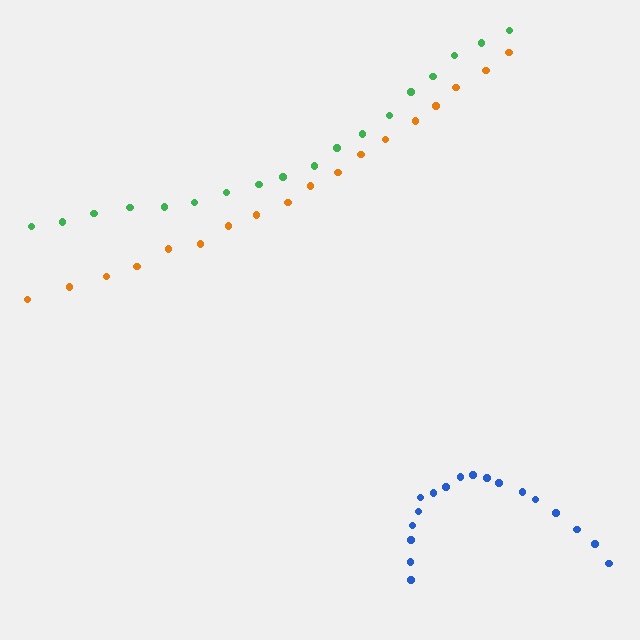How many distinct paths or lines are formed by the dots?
There are 3 distinct paths.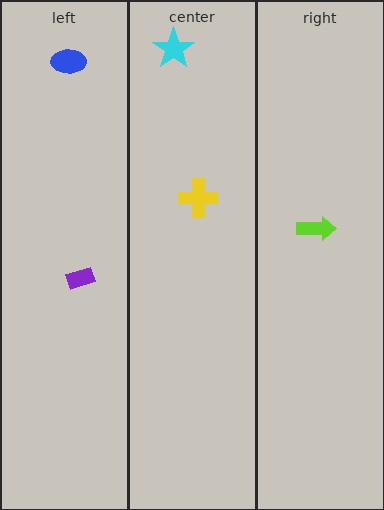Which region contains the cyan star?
The center region.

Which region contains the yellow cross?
The center region.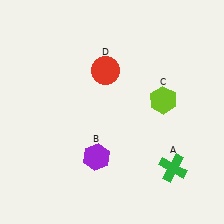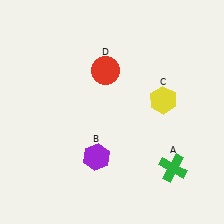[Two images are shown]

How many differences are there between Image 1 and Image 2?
There is 1 difference between the two images.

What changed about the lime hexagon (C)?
In Image 1, C is lime. In Image 2, it changed to yellow.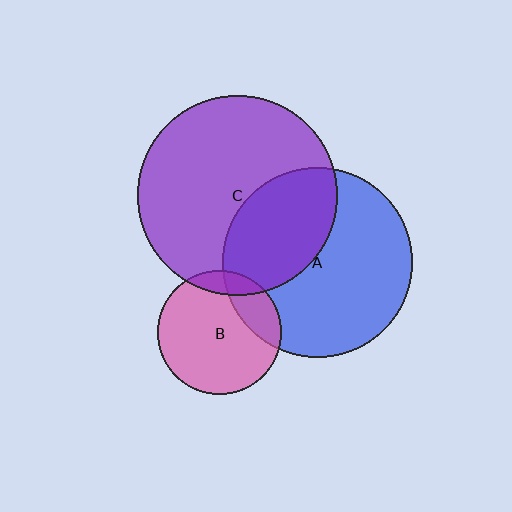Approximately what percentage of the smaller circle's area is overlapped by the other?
Approximately 20%.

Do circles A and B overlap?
Yes.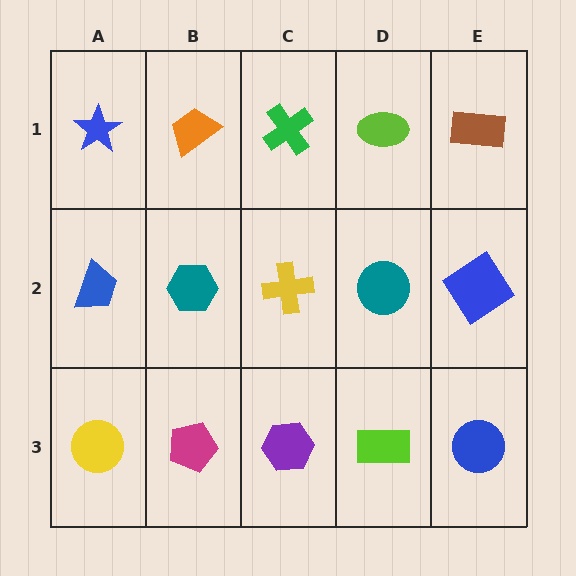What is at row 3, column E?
A blue circle.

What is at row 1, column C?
A green cross.